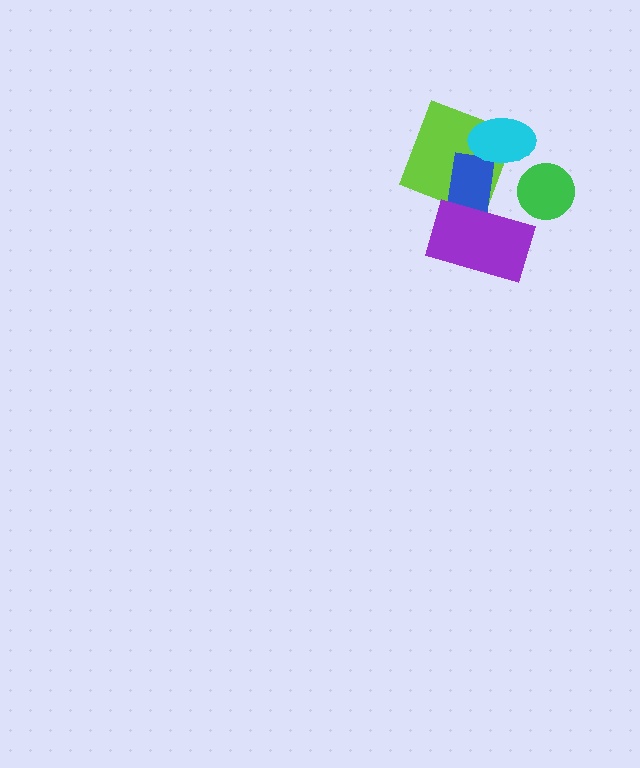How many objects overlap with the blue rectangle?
3 objects overlap with the blue rectangle.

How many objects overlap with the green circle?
0 objects overlap with the green circle.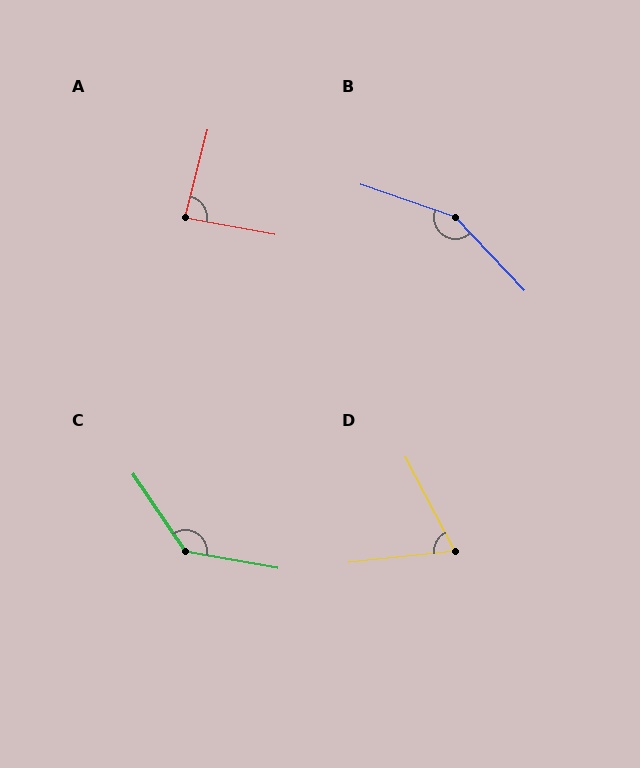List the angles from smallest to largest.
D (69°), A (86°), C (135°), B (152°).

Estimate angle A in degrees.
Approximately 86 degrees.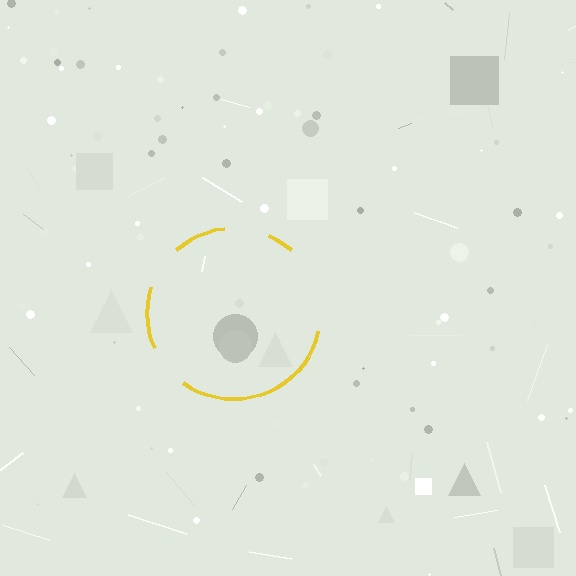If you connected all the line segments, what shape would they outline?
They would outline a circle.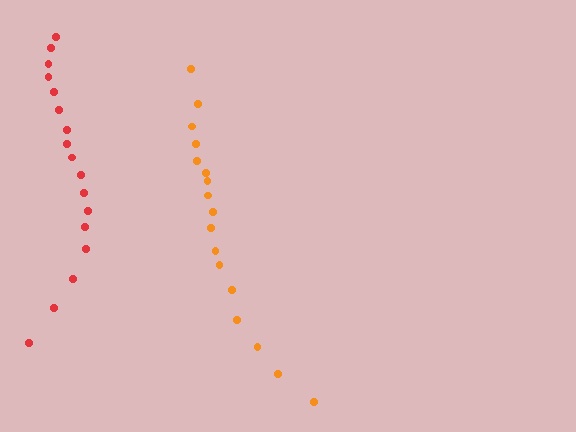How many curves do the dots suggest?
There are 2 distinct paths.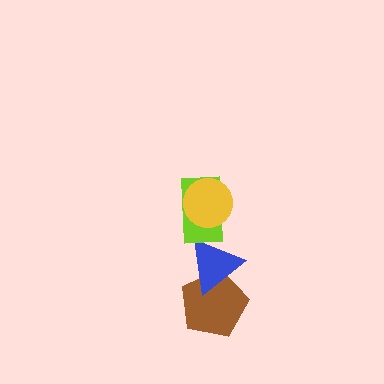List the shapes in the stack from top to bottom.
From top to bottom: the yellow circle, the lime rectangle, the blue triangle, the brown pentagon.